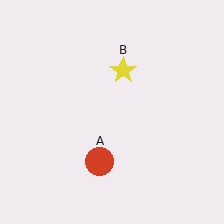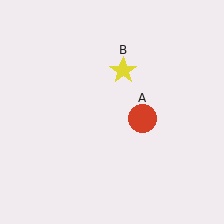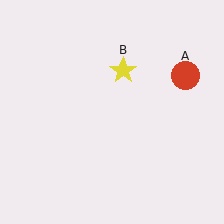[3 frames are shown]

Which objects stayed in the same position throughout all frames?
Yellow star (object B) remained stationary.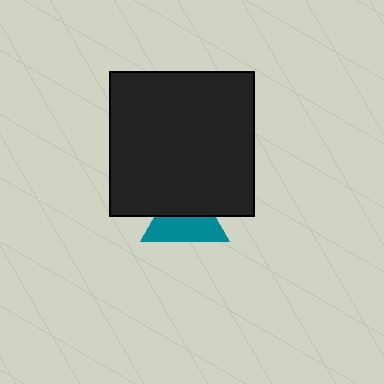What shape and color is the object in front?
The object in front is a black square.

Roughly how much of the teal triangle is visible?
About half of it is visible (roughly 52%).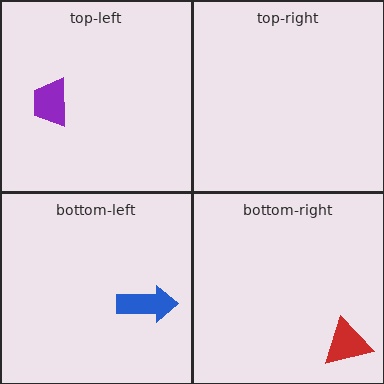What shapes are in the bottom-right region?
The red triangle.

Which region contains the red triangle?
The bottom-right region.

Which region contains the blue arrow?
The bottom-left region.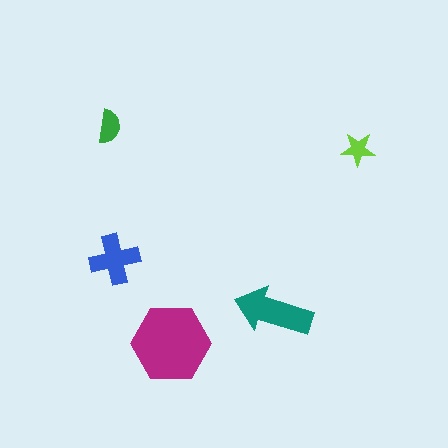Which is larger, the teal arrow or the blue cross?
The teal arrow.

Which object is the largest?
The magenta hexagon.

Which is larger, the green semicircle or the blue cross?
The blue cross.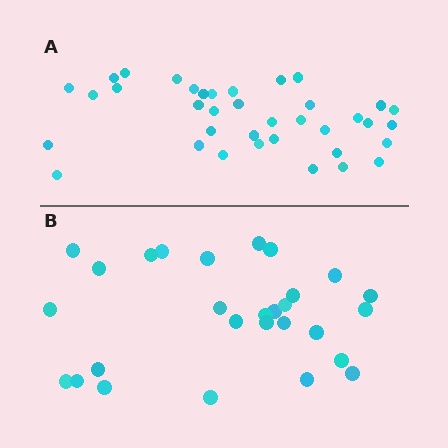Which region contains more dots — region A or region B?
Region A (the top region) has more dots.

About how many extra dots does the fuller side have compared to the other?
Region A has roughly 8 or so more dots than region B.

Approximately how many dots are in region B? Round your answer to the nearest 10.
About 30 dots. (The exact count is 28, which rounds to 30.)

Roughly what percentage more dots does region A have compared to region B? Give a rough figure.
About 30% more.